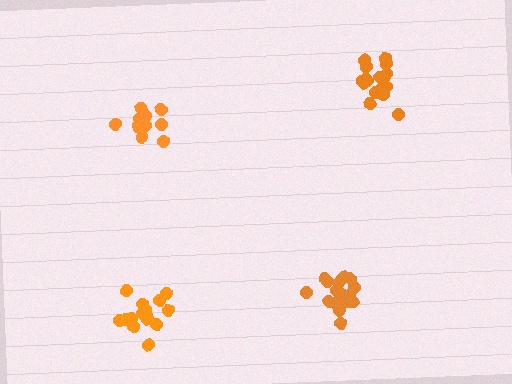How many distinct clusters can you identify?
There are 4 distinct clusters.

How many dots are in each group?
Group 1: 16 dots, Group 2: 18 dots, Group 3: 14 dots, Group 4: 17 dots (65 total).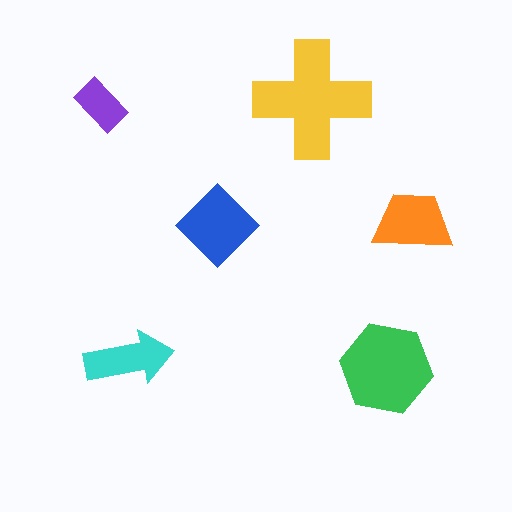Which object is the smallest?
The purple rectangle.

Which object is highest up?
The yellow cross is topmost.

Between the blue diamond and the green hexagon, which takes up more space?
The green hexagon.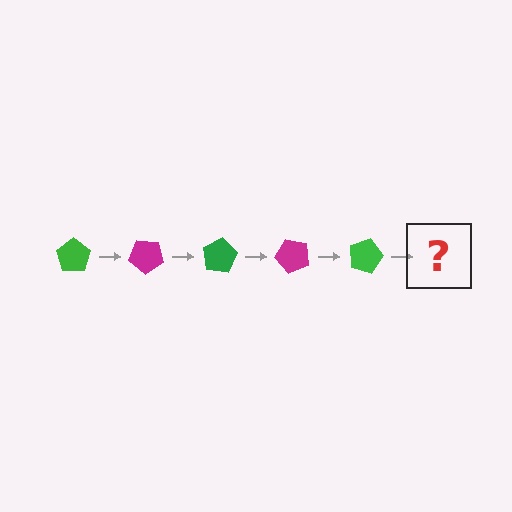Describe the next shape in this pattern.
It should be a magenta pentagon, rotated 200 degrees from the start.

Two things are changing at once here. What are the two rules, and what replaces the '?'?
The two rules are that it rotates 40 degrees each step and the color cycles through green and magenta. The '?' should be a magenta pentagon, rotated 200 degrees from the start.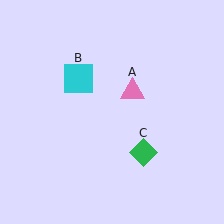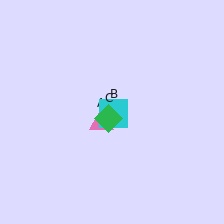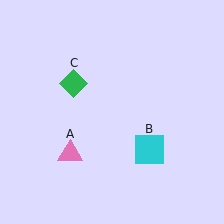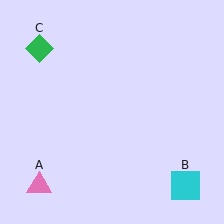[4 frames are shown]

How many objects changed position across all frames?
3 objects changed position: pink triangle (object A), cyan square (object B), green diamond (object C).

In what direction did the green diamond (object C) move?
The green diamond (object C) moved up and to the left.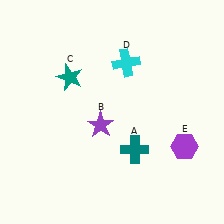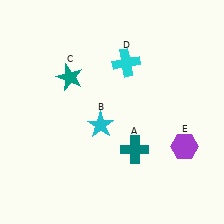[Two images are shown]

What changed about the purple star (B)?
In Image 1, B is purple. In Image 2, it changed to cyan.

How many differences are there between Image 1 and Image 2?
There is 1 difference between the two images.